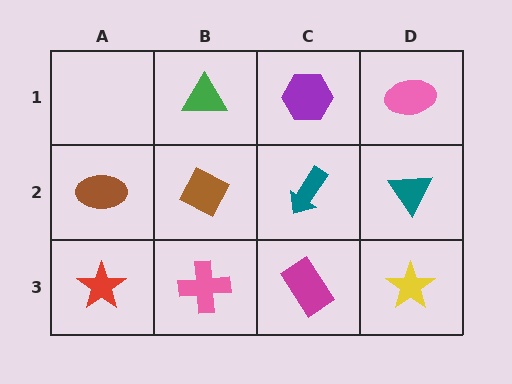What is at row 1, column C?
A purple hexagon.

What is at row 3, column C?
A magenta rectangle.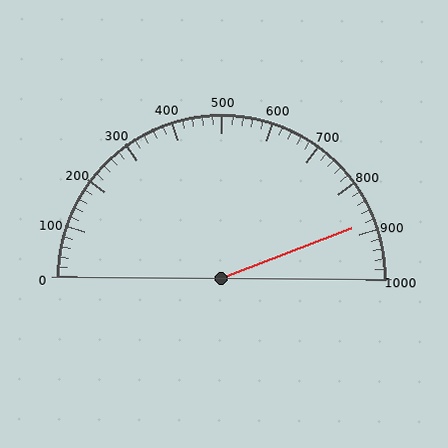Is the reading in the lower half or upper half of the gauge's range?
The reading is in the upper half of the range (0 to 1000).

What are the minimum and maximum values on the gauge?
The gauge ranges from 0 to 1000.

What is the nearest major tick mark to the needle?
The nearest major tick mark is 900.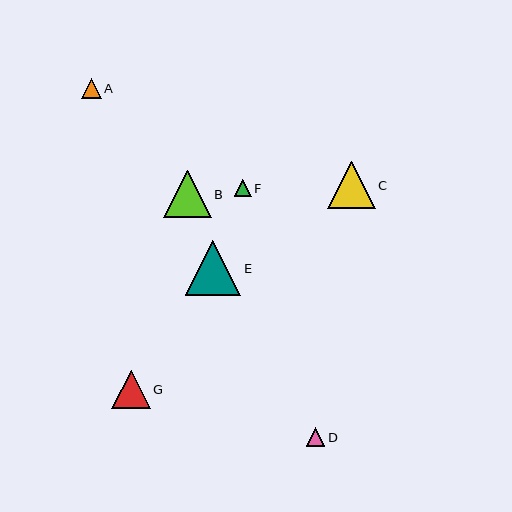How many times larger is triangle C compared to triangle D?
Triangle C is approximately 2.6 times the size of triangle D.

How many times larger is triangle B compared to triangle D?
Triangle B is approximately 2.6 times the size of triangle D.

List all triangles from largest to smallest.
From largest to smallest: E, B, C, G, A, D, F.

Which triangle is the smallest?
Triangle F is the smallest with a size of approximately 16 pixels.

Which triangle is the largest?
Triangle E is the largest with a size of approximately 56 pixels.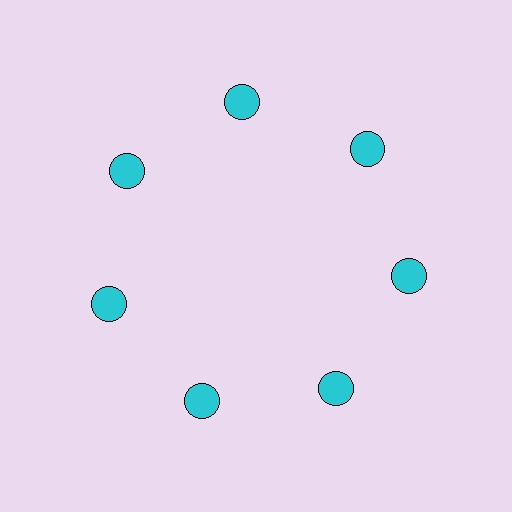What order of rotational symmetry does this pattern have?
This pattern has 7-fold rotational symmetry.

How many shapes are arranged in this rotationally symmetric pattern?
There are 7 shapes, arranged in 7 groups of 1.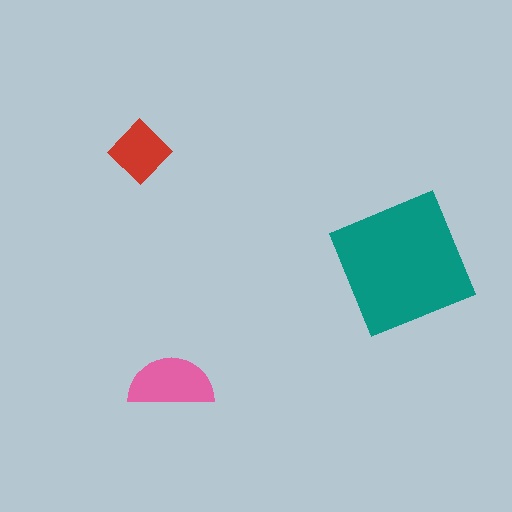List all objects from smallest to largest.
The red diamond, the pink semicircle, the teal square.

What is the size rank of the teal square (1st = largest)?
1st.